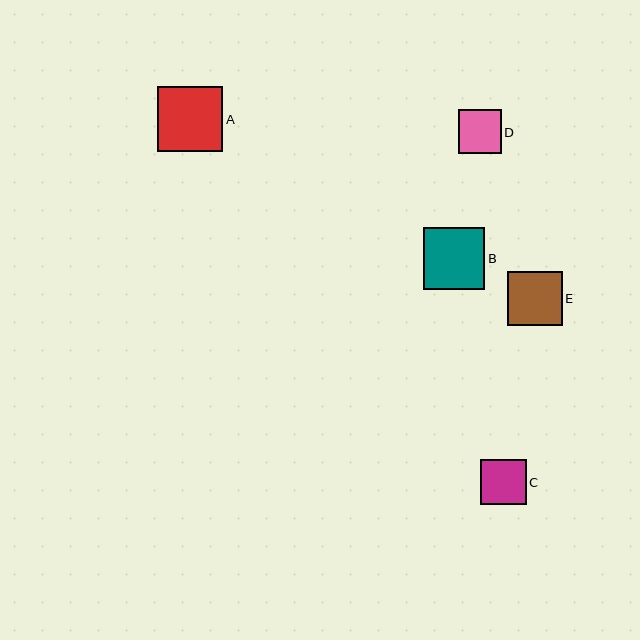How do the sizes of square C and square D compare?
Square C and square D are approximately the same size.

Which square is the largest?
Square A is the largest with a size of approximately 65 pixels.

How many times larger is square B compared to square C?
Square B is approximately 1.4 times the size of square C.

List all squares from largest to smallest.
From largest to smallest: A, B, E, C, D.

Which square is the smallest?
Square D is the smallest with a size of approximately 43 pixels.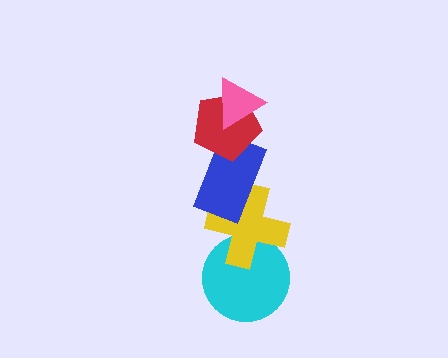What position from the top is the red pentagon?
The red pentagon is 2nd from the top.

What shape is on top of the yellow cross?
The blue rectangle is on top of the yellow cross.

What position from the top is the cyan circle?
The cyan circle is 5th from the top.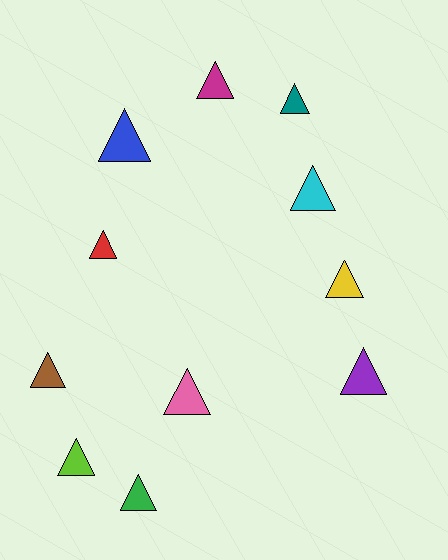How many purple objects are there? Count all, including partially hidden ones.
There is 1 purple object.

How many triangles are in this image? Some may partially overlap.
There are 11 triangles.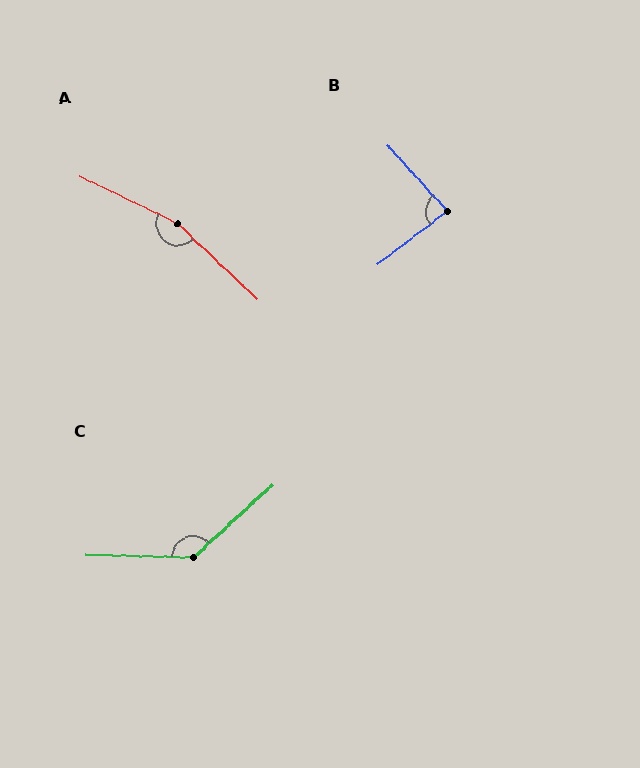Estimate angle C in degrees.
Approximately 137 degrees.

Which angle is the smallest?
B, at approximately 85 degrees.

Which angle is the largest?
A, at approximately 162 degrees.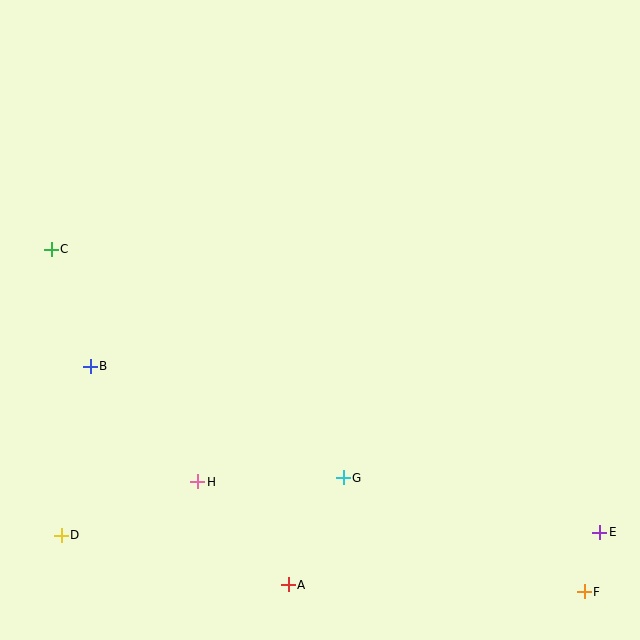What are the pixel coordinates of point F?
Point F is at (584, 592).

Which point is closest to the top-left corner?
Point C is closest to the top-left corner.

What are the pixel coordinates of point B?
Point B is at (90, 366).